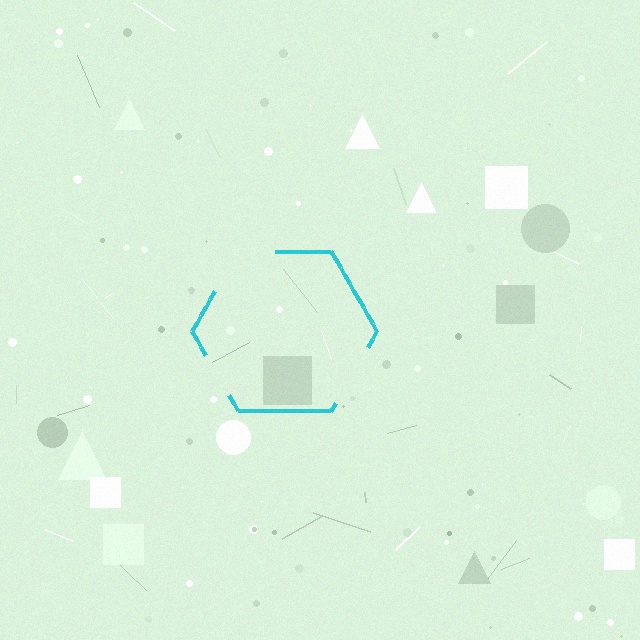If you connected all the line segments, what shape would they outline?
They would outline a hexagon.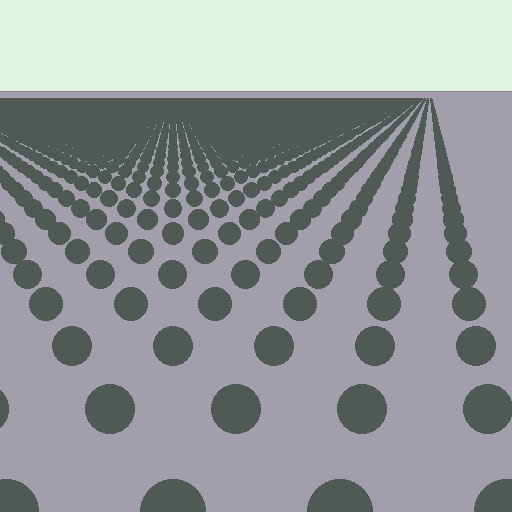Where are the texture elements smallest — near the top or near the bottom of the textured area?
Near the top.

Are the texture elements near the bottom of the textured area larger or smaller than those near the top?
Larger. Near the bottom, elements are closer to the viewer and appear at a bigger on-screen size.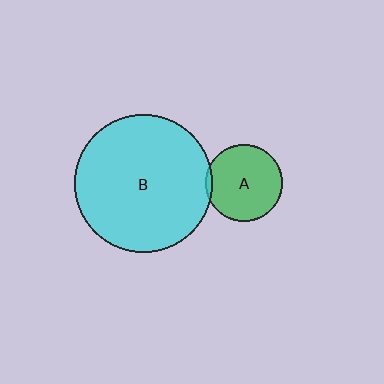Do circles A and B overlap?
Yes.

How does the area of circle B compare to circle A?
Approximately 3.2 times.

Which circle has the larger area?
Circle B (cyan).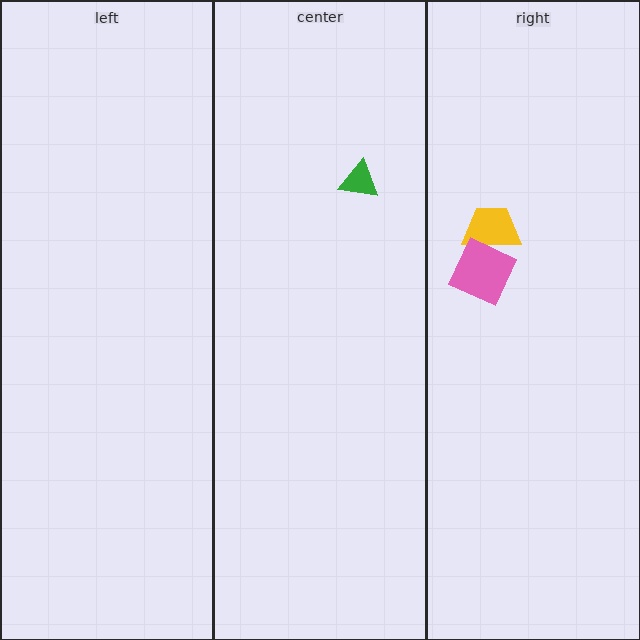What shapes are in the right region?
The yellow trapezoid, the pink diamond.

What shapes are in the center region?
The green triangle.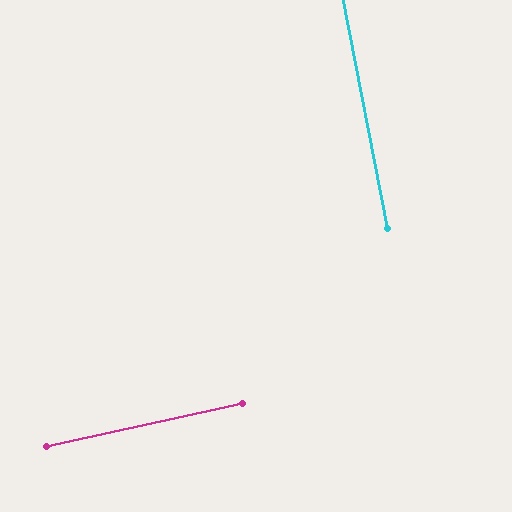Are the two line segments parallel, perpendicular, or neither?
Perpendicular — they meet at approximately 88°.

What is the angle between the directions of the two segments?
Approximately 88 degrees.